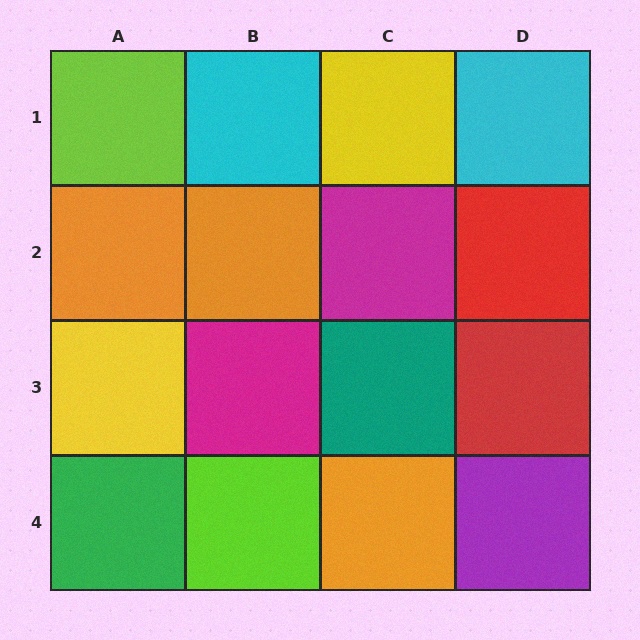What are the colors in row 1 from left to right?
Lime, cyan, yellow, cyan.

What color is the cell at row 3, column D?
Red.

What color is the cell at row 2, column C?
Magenta.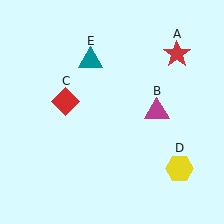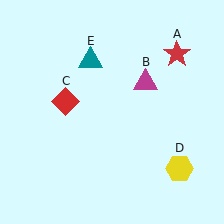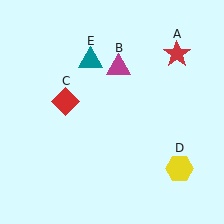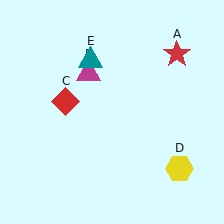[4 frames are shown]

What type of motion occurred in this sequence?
The magenta triangle (object B) rotated counterclockwise around the center of the scene.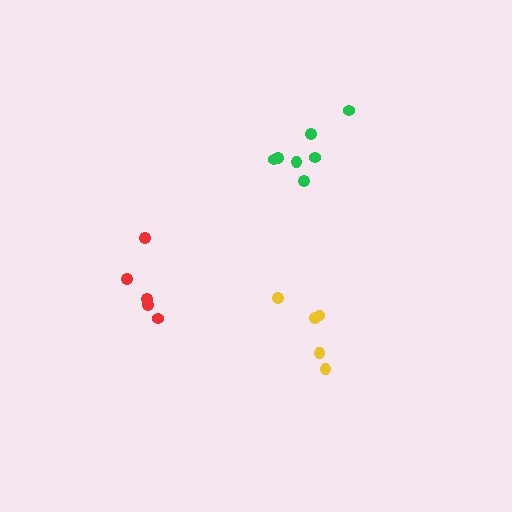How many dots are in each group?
Group 1: 5 dots, Group 2: 7 dots, Group 3: 5 dots (17 total).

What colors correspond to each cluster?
The clusters are colored: yellow, green, red.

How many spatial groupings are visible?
There are 3 spatial groupings.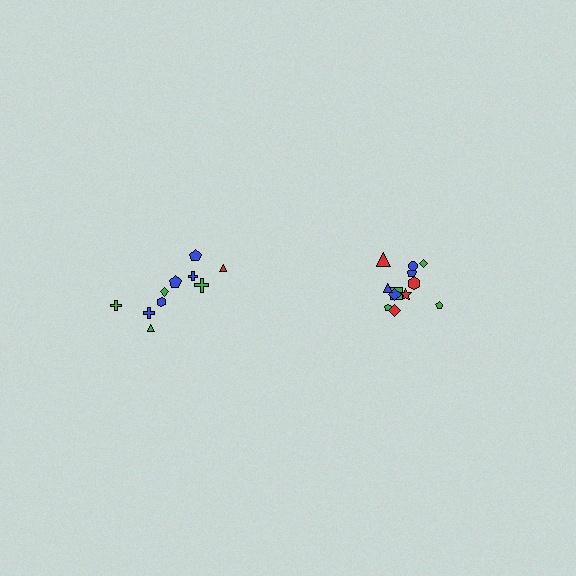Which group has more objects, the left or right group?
The right group.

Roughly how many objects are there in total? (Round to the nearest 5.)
Roughly 20 objects in total.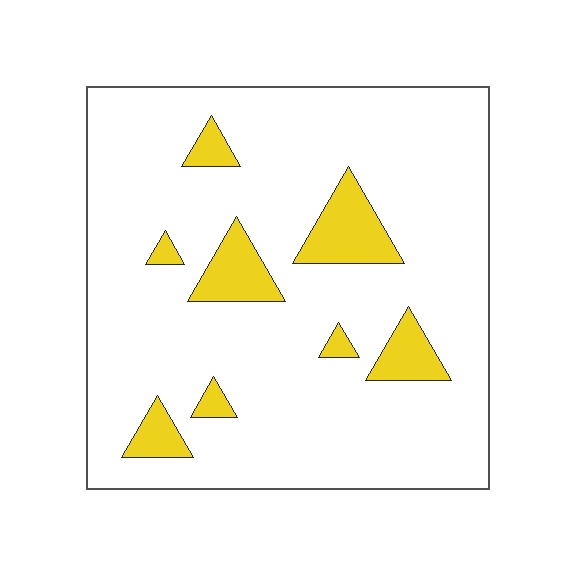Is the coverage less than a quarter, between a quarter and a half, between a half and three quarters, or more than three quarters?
Less than a quarter.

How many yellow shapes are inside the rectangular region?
8.